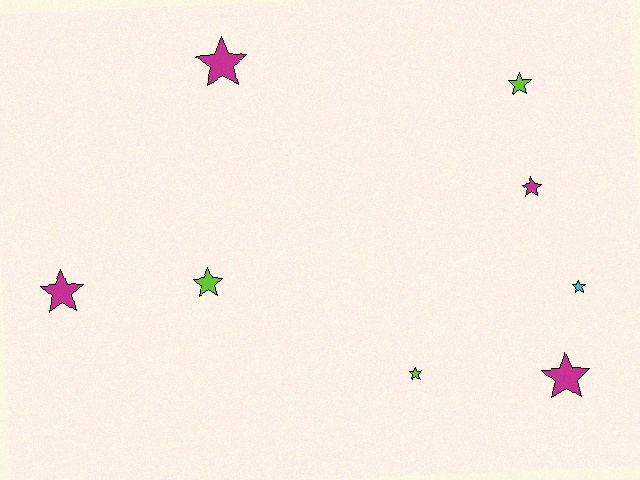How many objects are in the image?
There are 8 objects.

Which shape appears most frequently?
Star, with 8 objects.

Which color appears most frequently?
Magenta, with 4 objects.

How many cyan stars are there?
There is 1 cyan star.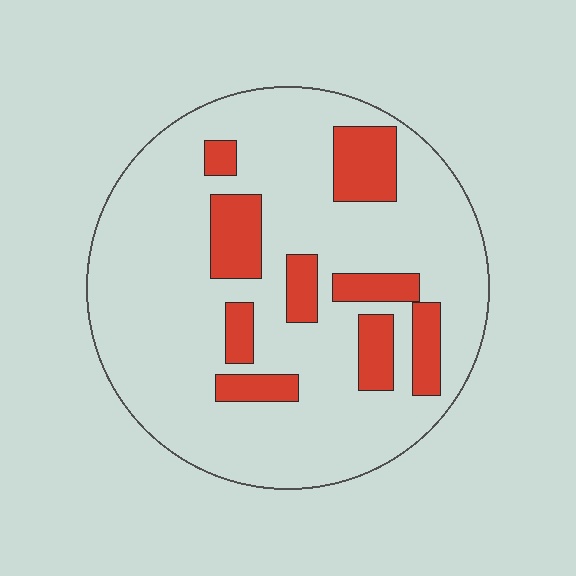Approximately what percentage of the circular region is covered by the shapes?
Approximately 20%.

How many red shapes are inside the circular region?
9.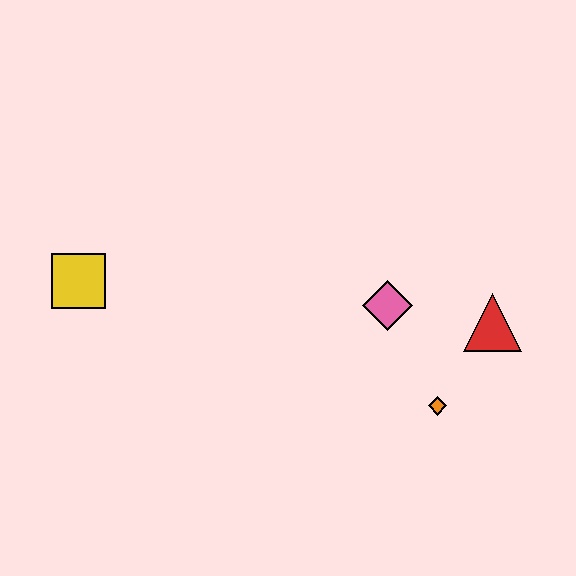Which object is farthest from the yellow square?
The red triangle is farthest from the yellow square.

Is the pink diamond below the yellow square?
Yes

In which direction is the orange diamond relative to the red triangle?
The orange diamond is below the red triangle.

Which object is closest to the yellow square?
The pink diamond is closest to the yellow square.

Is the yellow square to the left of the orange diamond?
Yes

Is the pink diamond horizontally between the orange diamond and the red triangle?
No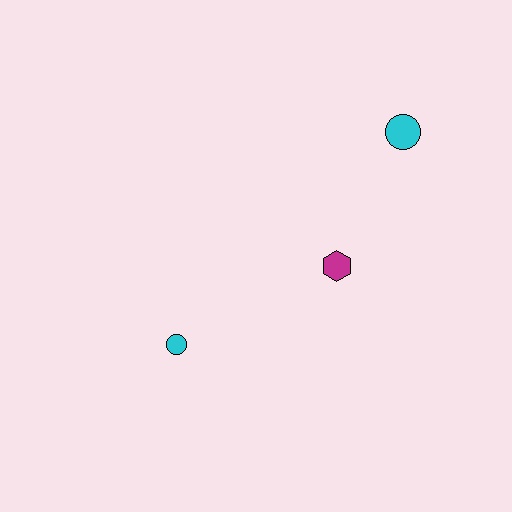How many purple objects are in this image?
There are no purple objects.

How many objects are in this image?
There are 3 objects.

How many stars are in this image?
There are no stars.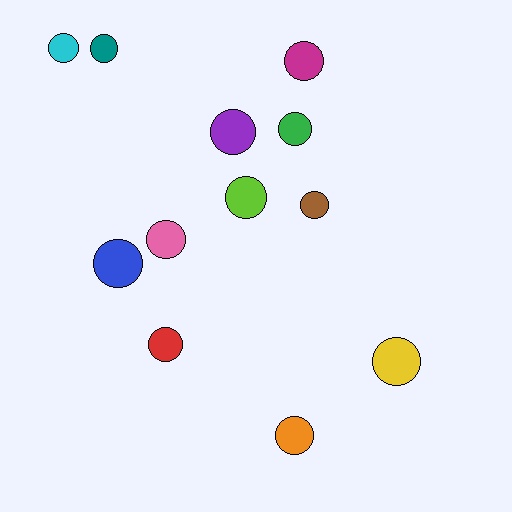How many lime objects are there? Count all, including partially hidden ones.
There is 1 lime object.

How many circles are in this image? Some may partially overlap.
There are 12 circles.